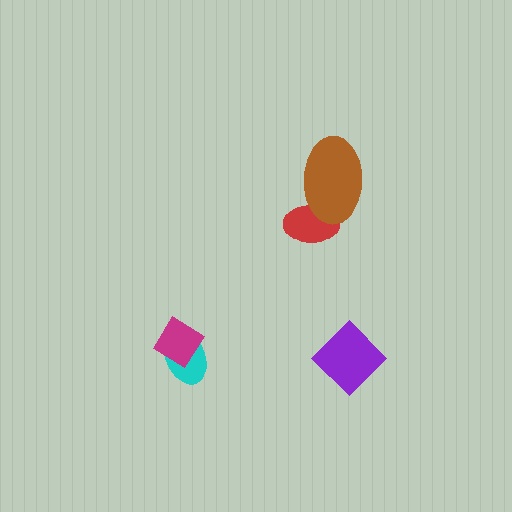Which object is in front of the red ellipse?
The brown ellipse is in front of the red ellipse.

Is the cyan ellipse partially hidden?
Yes, it is partially covered by another shape.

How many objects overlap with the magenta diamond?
1 object overlaps with the magenta diamond.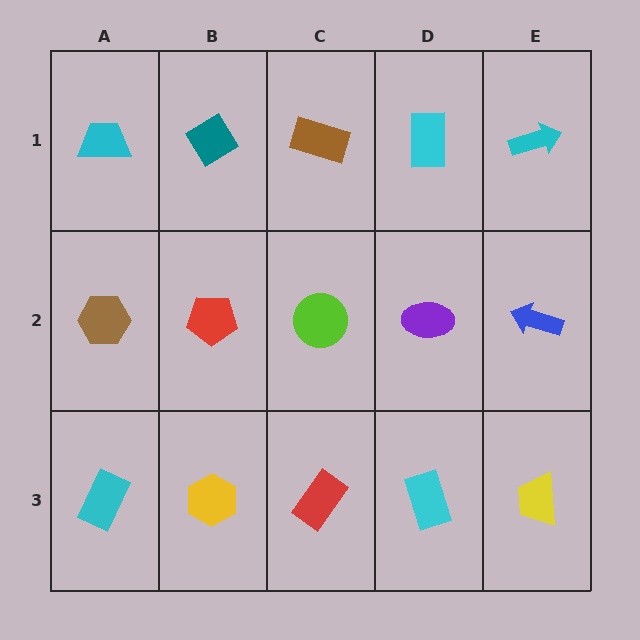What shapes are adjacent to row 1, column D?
A purple ellipse (row 2, column D), a brown rectangle (row 1, column C), a cyan arrow (row 1, column E).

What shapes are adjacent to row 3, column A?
A brown hexagon (row 2, column A), a yellow hexagon (row 3, column B).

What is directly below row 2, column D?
A cyan rectangle.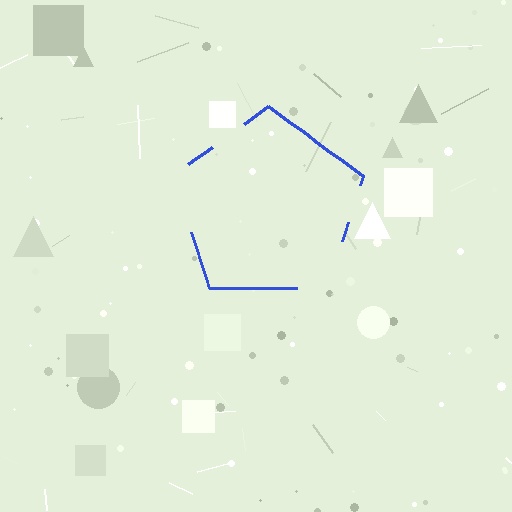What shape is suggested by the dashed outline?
The dashed outline suggests a pentagon.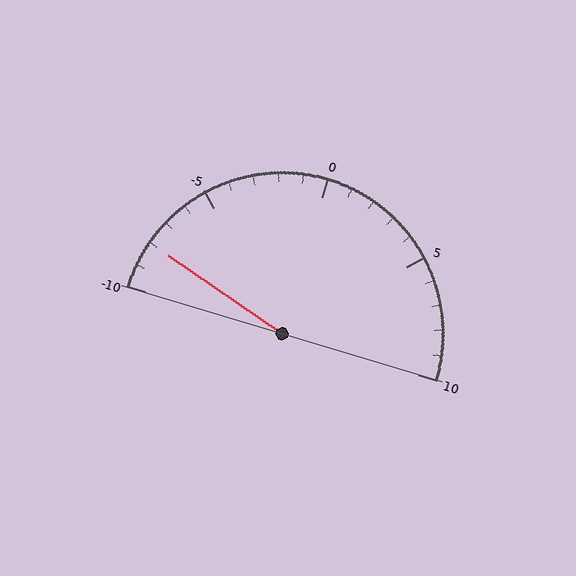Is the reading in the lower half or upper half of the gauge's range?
The reading is in the lower half of the range (-10 to 10).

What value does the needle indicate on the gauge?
The needle indicates approximately -8.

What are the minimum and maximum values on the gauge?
The gauge ranges from -10 to 10.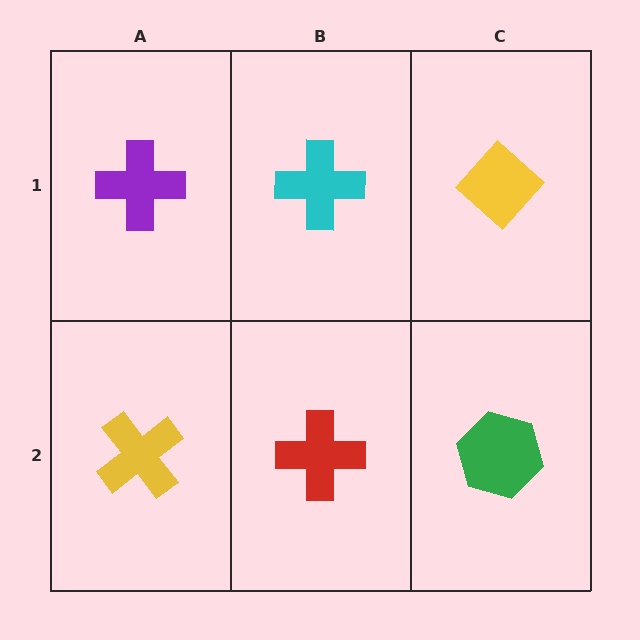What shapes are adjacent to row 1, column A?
A yellow cross (row 2, column A), a cyan cross (row 1, column B).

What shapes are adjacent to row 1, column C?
A green hexagon (row 2, column C), a cyan cross (row 1, column B).